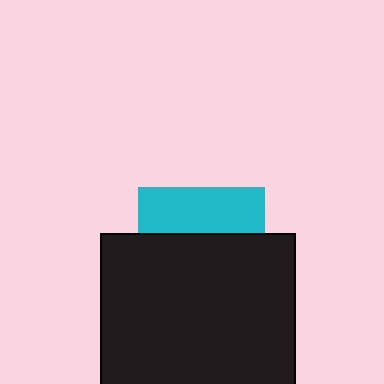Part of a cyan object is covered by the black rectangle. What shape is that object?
It is a square.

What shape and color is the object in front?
The object in front is a black rectangle.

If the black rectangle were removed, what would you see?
You would see the complete cyan square.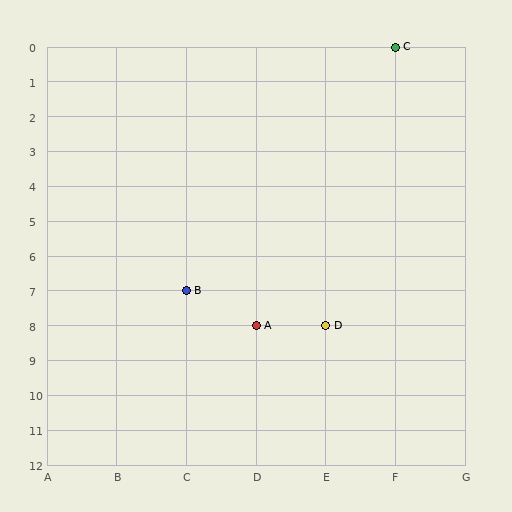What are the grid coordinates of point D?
Point D is at grid coordinates (E, 8).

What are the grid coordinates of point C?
Point C is at grid coordinates (F, 0).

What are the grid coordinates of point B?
Point B is at grid coordinates (C, 7).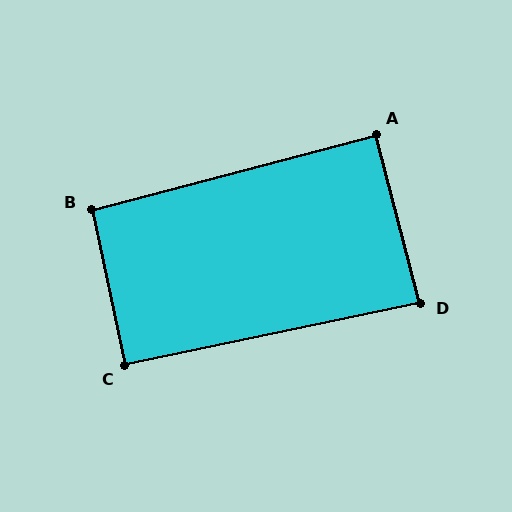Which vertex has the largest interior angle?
B, at approximately 93 degrees.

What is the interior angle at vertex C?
Approximately 90 degrees (approximately right).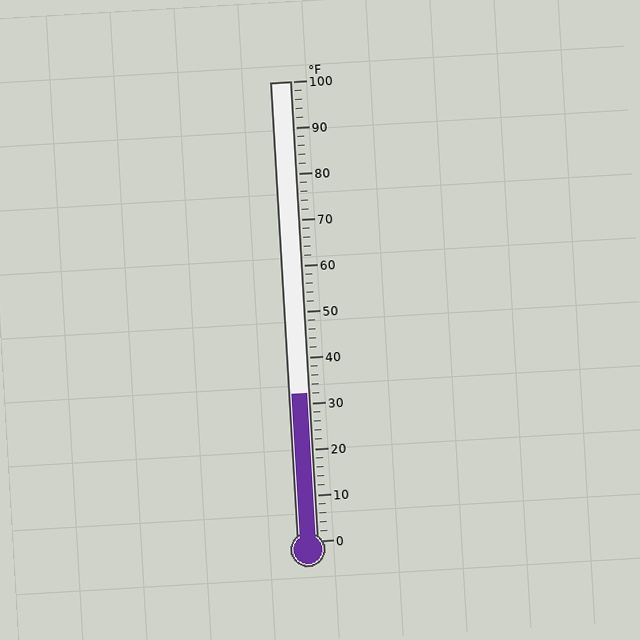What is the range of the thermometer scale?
The thermometer scale ranges from 0°F to 100°F.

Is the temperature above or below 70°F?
The temperature is below 70°F.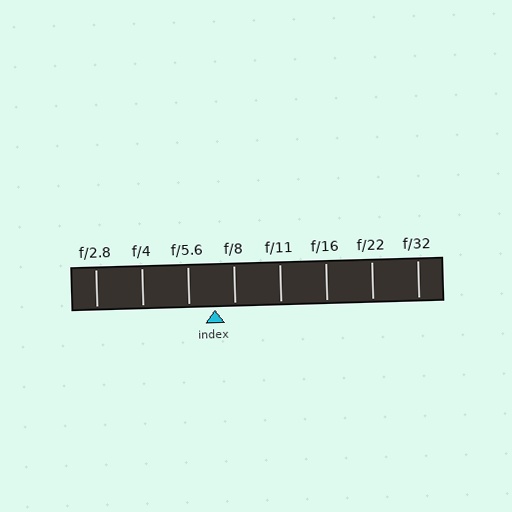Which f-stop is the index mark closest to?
The index mark is closest to f/8.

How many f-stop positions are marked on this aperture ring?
There are 8 f-stop positions marked.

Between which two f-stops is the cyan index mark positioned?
The index mark is between f/5.6 and f/8.